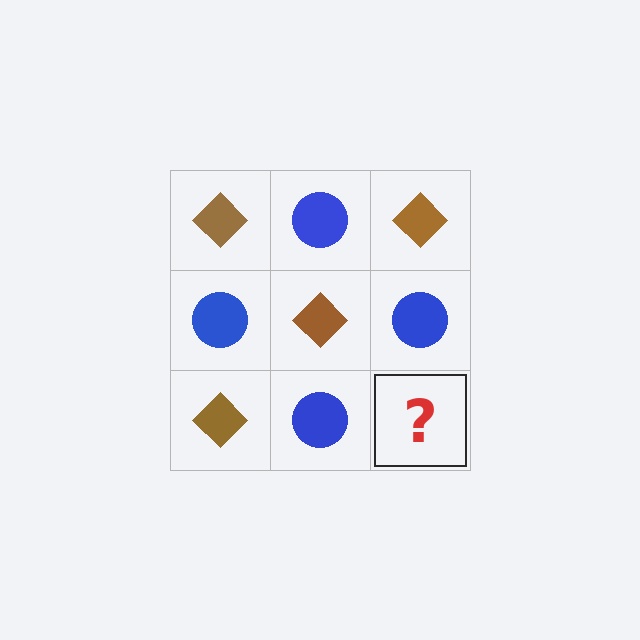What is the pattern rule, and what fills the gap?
The rule is that it alternates brown diamond and blue circle in a checkerboard pattern. The gap should be filled with a brown diamond.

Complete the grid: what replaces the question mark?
The question mark should be replaced with a brown diamond.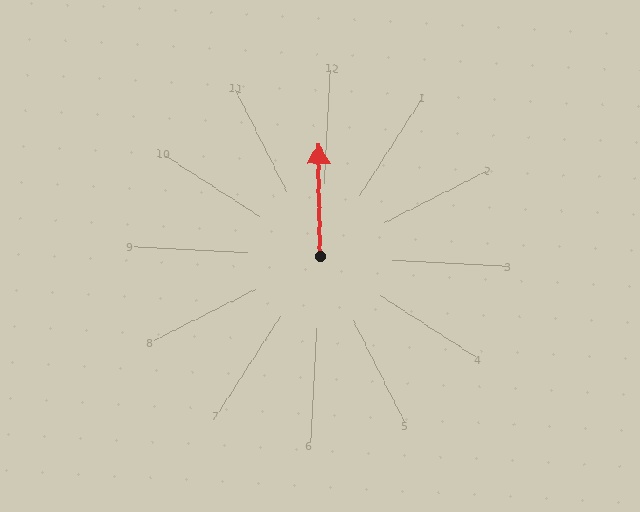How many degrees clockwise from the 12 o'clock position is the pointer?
Approximately 356 degrees.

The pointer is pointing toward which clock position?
Roughly 12 o'clock.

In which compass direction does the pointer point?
North.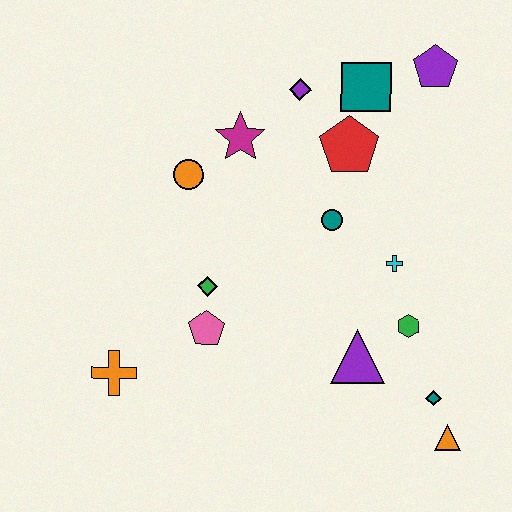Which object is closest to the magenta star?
The orange circle is closest to the magenta star.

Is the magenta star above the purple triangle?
Yes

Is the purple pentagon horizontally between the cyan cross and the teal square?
No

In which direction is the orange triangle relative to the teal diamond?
The orange triangle is below the teal diamond.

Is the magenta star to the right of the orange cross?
Yes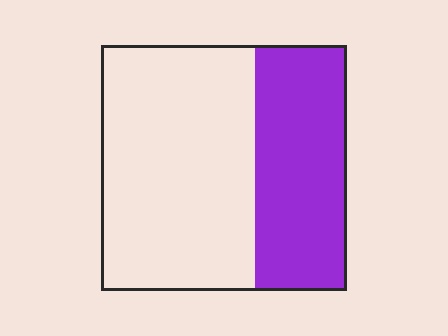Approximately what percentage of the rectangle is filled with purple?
Approximately 35%.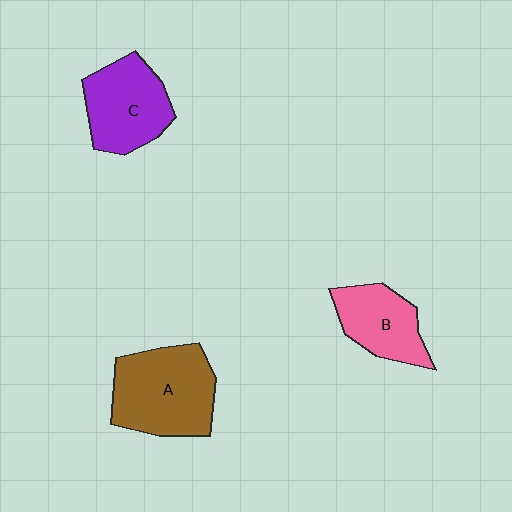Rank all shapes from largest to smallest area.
From largest to smallest: A (brown), C (purple), B (pink).